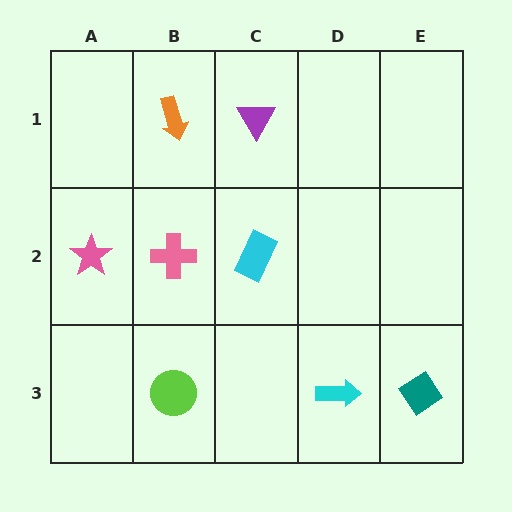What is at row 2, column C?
A cyan rectangle.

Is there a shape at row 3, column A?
No, that cell is empty.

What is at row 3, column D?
A cyan arrow.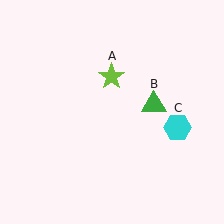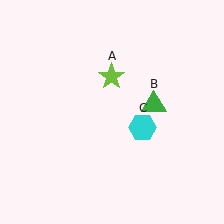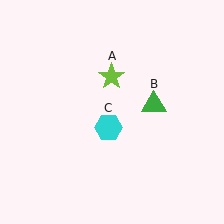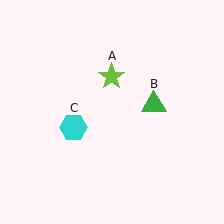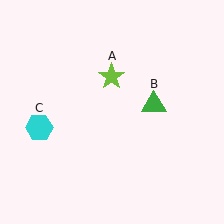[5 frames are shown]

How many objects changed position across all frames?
1 object changed position: cyan hexagon (object C).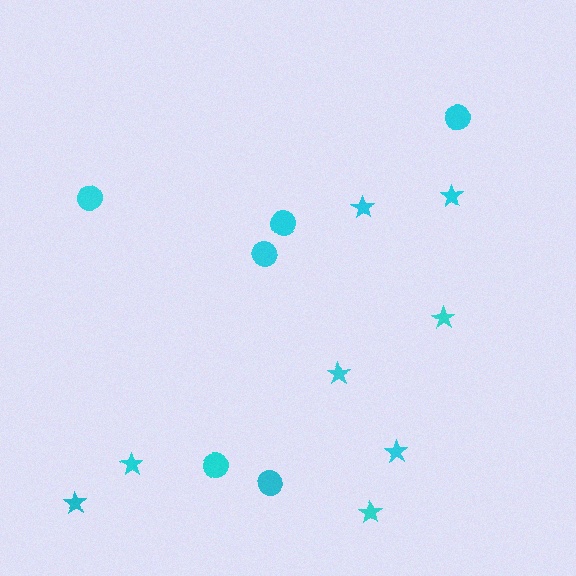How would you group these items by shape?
There are 2 groups: one group of stars (8) and one group of circles (6).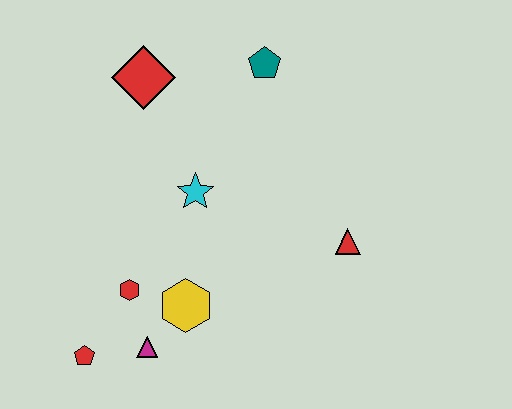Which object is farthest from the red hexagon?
The teal pentagon is farthest from the red hexagon.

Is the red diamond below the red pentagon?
No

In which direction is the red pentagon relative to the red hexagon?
The red pentagon is below the red hexagon.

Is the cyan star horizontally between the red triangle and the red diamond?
Yes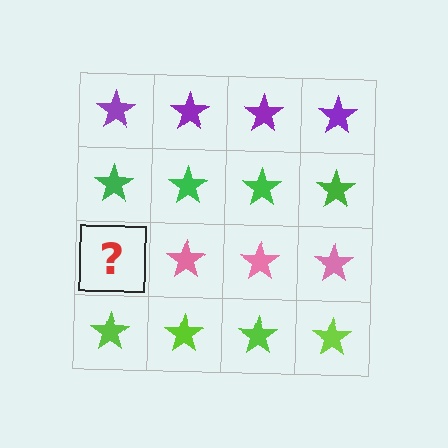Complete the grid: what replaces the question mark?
The question mark should be replaced with a pink star.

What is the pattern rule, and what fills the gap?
The rule is that each row has a consistent color. The gap should be filled with a pink star.